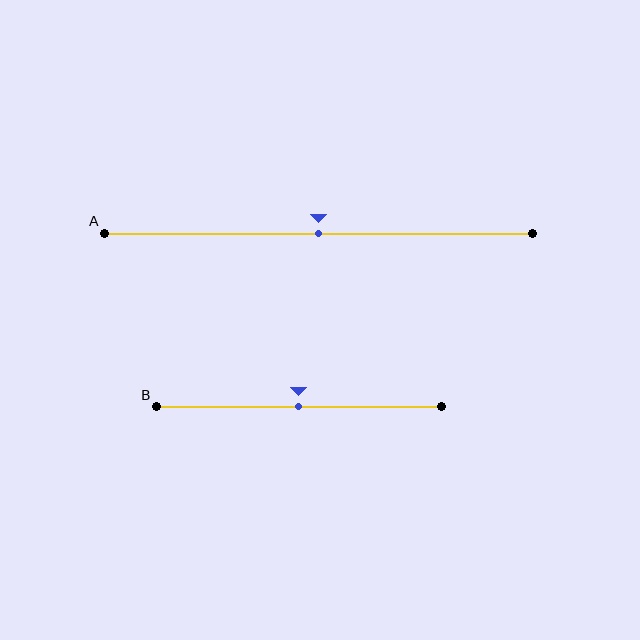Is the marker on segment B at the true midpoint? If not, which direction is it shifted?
Yes, the marker on segment B is at the true midpoint.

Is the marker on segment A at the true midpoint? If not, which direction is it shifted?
Yes, the marker on segment A is at the true midpoint.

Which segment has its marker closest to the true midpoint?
Segment A has its marker closest to the true midpoint.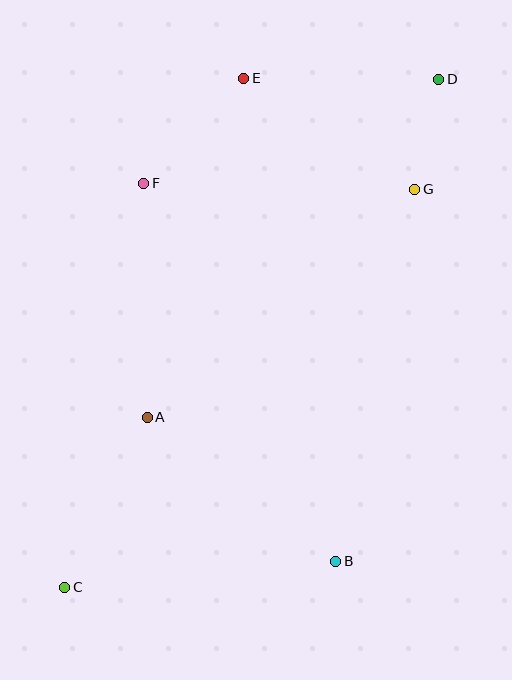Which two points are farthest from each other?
Points C and D are farthest from each other.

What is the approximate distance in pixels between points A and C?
The distance between A and C is approximately 189 pixels.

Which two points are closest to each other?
Points D and G are closest to each other.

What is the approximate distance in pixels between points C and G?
The distance between C and G is approximately 530 pixels.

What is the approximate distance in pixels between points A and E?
The distance between A and E is approximately 353 pixels.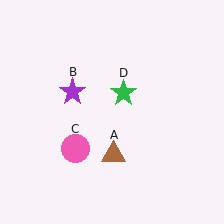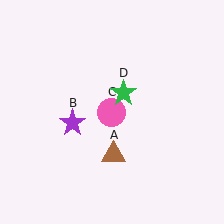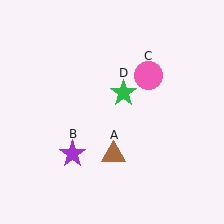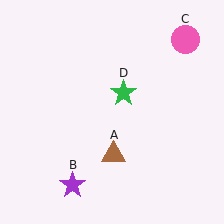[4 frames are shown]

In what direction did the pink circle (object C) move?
The pink circle (object C) moved up and to the right.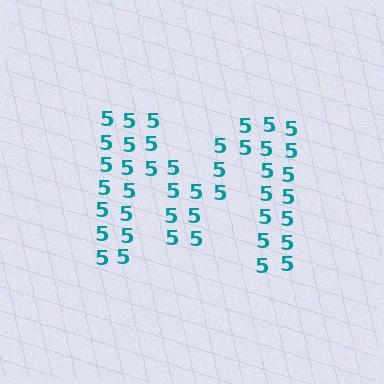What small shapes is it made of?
It is made of small digit 5's.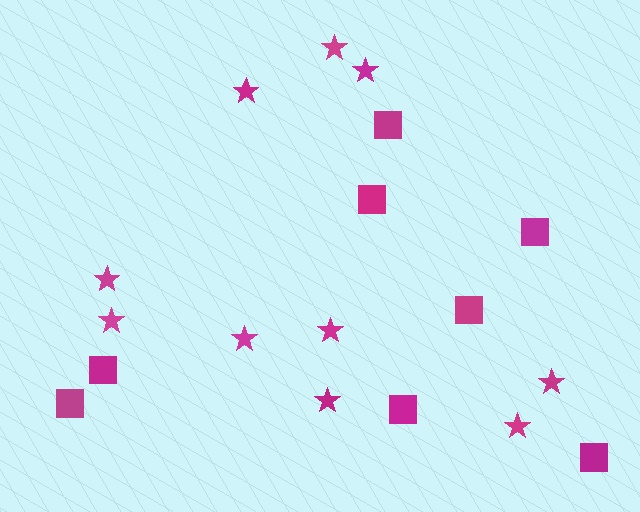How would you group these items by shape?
There are 2 groups: one group of stars (10) and one group of squares (8).